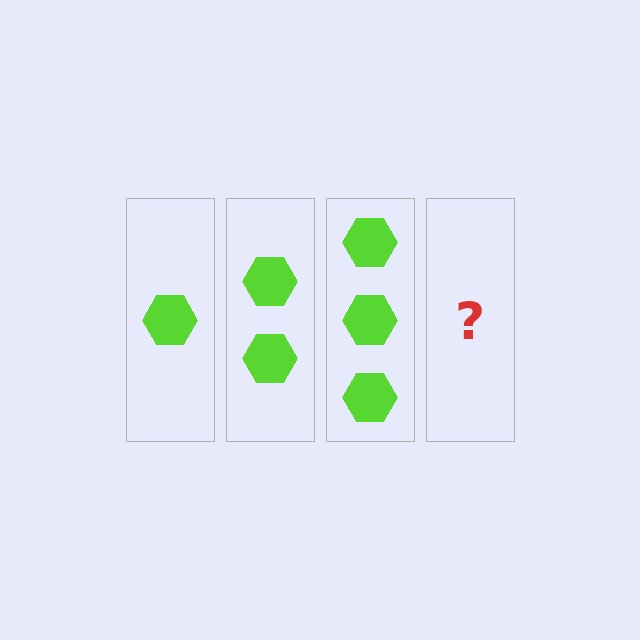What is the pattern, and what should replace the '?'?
The pattern is that each step adds one more hexagon. The '?' should be 4 hexagons.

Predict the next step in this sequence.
The next step is 4 hexagons.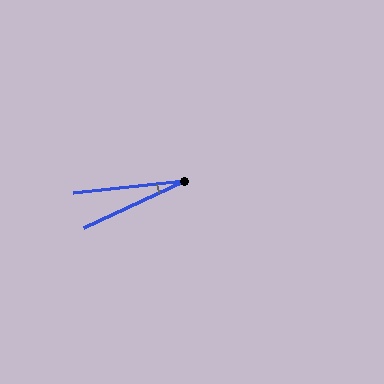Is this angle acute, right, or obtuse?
It is acute.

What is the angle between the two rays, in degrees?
Approximately 18 degrees.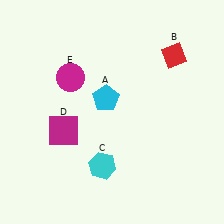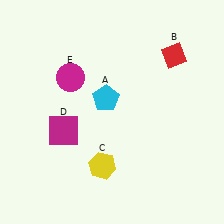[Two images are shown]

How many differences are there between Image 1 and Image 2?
There is 1 difference between the two images.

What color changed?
The hexagon (C) changed from cyan in Image 1 to yellow in Image 2.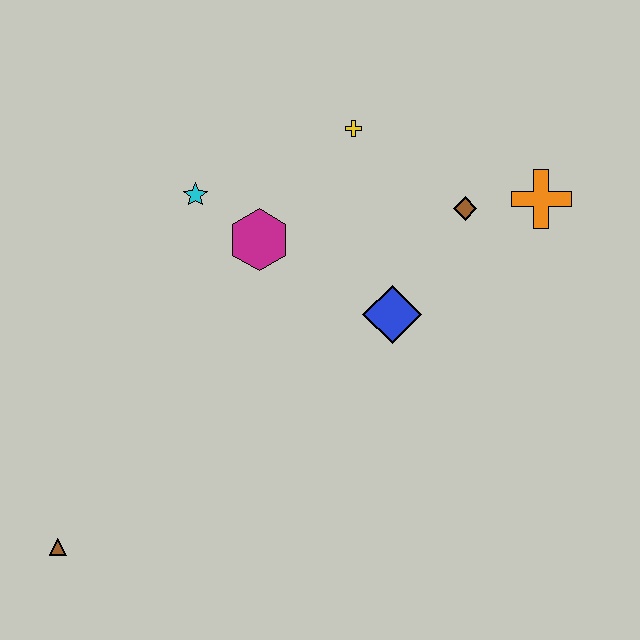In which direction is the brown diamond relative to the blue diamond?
The brown diamond is above the blue diamond.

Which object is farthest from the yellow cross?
The brown triangle is farthest from the yellow cross.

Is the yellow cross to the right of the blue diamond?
No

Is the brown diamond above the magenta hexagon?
Yes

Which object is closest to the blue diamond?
The brown diamond is closest to the blue diamond.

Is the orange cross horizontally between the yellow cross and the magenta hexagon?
No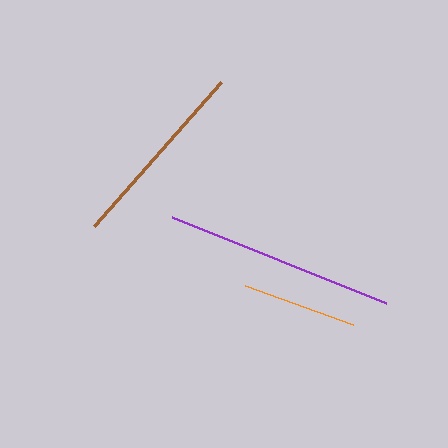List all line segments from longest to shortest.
From longest to shortest: purple, brown, orange.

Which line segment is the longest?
The purple line is the longest at approximately 230 pixels.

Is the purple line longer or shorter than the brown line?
The purple line is longer than the brown line.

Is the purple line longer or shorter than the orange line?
The purple line is longer than the orange line.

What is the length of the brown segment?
The brown segment is approximately 192 pixels long.